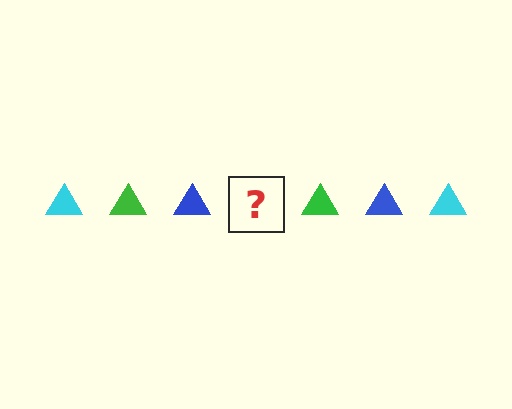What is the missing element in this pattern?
The missing element is a cyan triangle.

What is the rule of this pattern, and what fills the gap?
The rule is that the pattern cycles through cyan, green, blue triangles. The gap should be filled with a cyan triangle.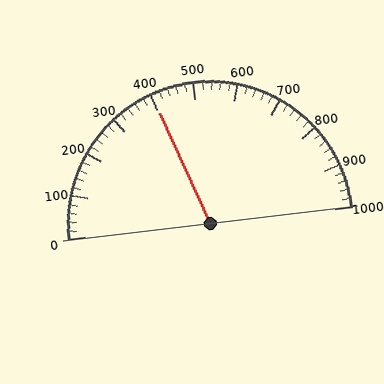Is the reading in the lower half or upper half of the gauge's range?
The reading is in the lower half of the range (0 to 1000).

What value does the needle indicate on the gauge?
The needle indicates approximately 400.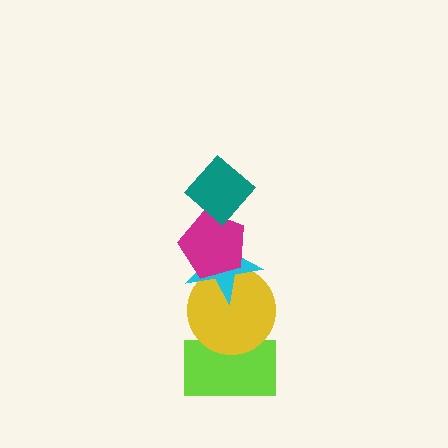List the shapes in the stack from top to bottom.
From top to bottom: the teal diamond, the magenta pentagon, the cyan star, the yellow circle, the lime rectangle.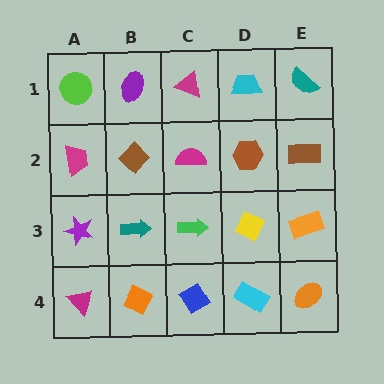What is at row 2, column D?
A brown hexagon.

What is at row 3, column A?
A purple star.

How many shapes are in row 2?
5 shapes.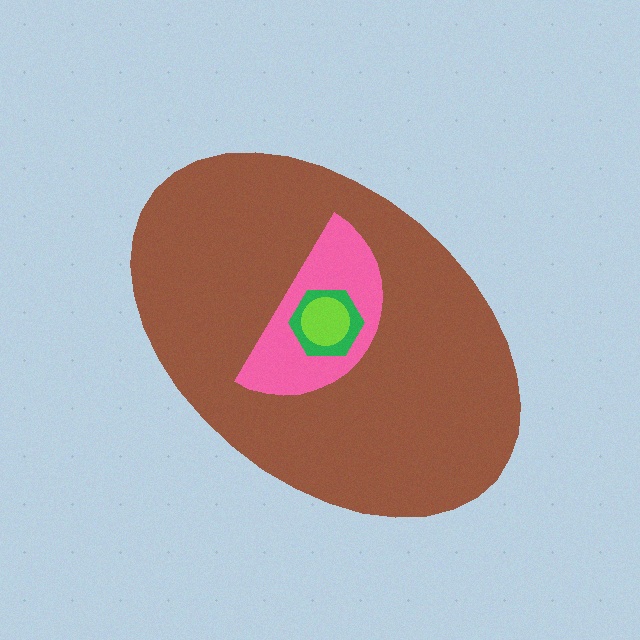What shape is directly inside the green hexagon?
The lime circle.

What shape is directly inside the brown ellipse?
The pink semicircle.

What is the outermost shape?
The brown ellipse.